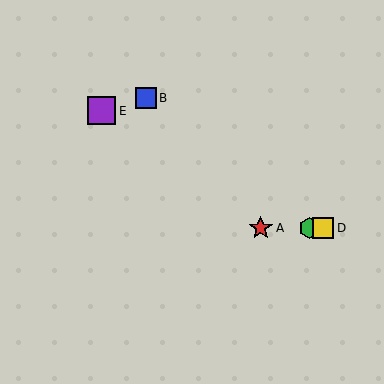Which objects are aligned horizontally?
Objects A, C, D are aligned horizontally.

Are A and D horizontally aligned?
Yes, both are at y≈228.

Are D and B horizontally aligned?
No, D is at y≈228 and B is at y≈98.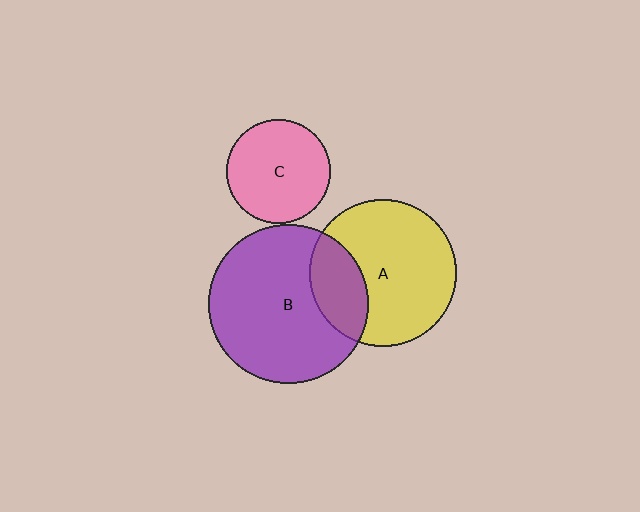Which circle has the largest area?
Circle B (purple).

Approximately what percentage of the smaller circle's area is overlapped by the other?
Approximately 25%.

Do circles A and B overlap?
Yes.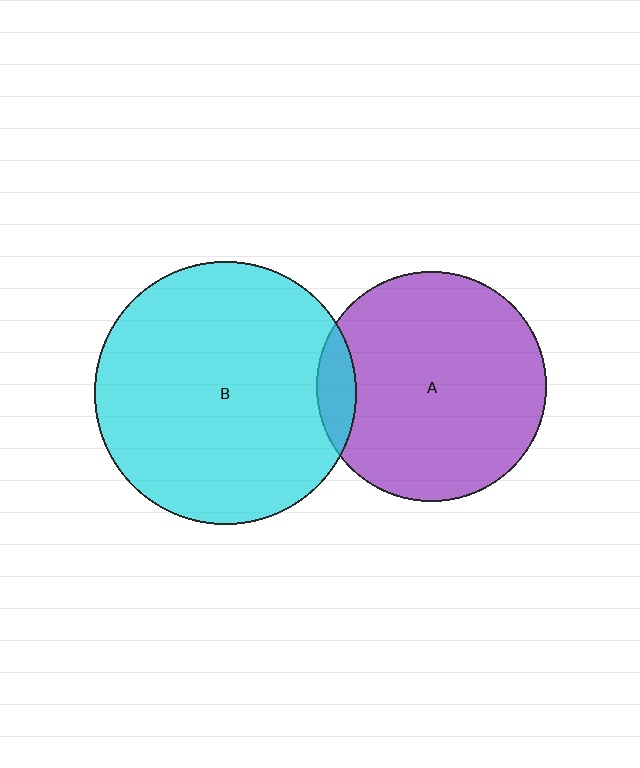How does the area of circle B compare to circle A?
Approximately 1.3 times.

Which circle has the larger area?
Circle B (cyan).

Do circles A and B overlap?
Yes.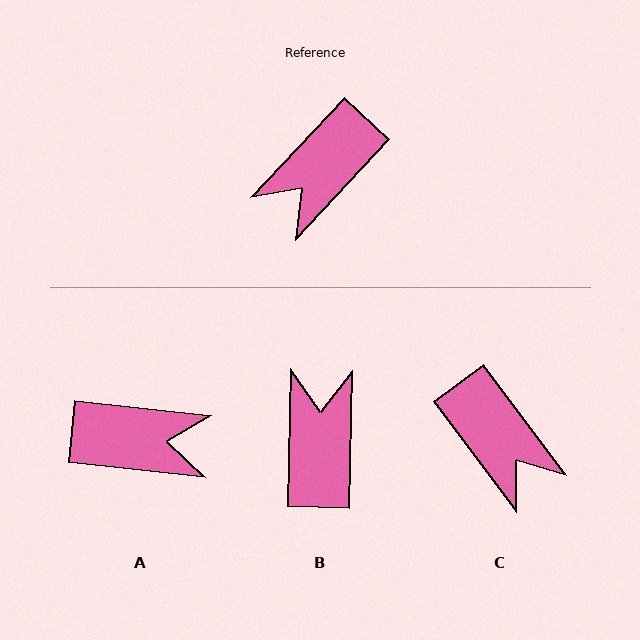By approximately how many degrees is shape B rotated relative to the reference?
Approximately 138 degrees clockwise.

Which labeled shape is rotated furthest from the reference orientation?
B, about 138 degrees away.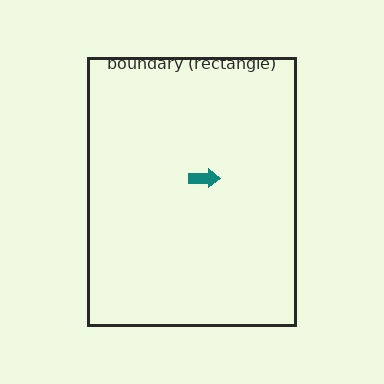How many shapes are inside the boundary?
1 inside, 0 outside.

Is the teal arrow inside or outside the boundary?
Inside.